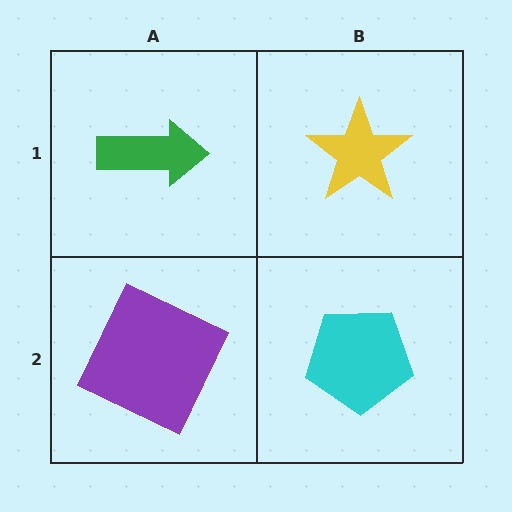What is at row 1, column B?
A yellow star.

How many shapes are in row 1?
2 shapes.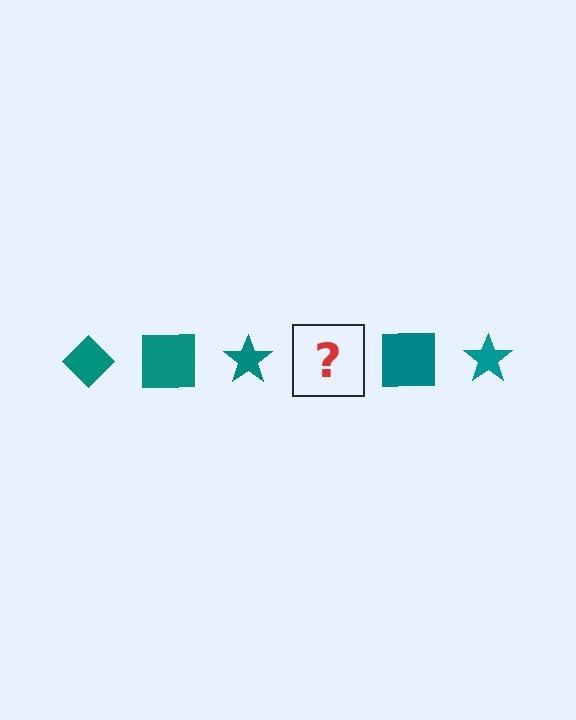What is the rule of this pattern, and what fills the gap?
The rule is that the pattern cycles through diamond, square, star shapes in teal. The gap should be filled with a teal diamond.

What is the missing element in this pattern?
The missing element is a teal diamond.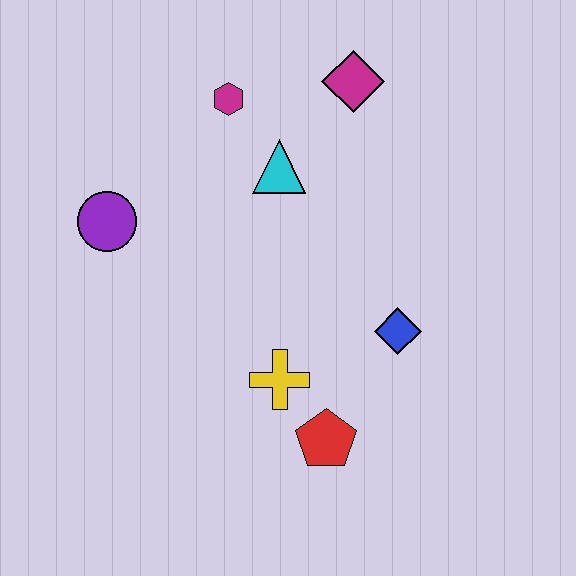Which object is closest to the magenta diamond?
The cyan triangle is closest to the magenta diamond.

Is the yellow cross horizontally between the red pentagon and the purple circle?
Yes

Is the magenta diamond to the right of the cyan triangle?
Yes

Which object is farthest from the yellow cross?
The magenta diamond is farthest from the yellow cross.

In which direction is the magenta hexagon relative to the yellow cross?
The magenta hexagon is above the yellow cross.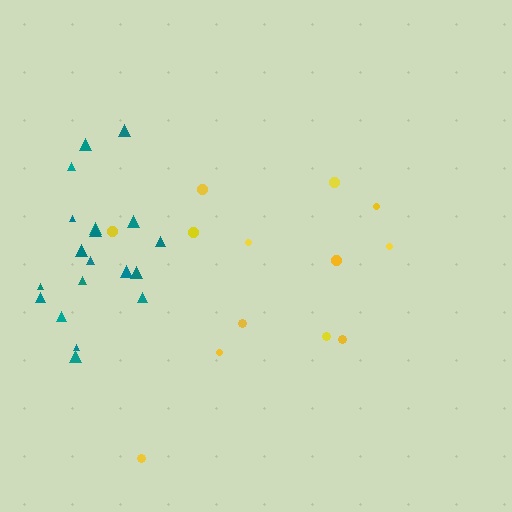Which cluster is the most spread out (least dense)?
Yellow.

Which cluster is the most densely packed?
Teal.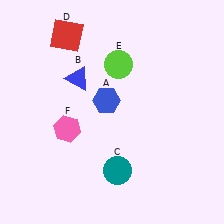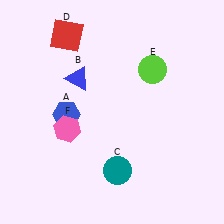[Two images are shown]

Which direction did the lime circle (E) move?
The lime circle (E) moved right.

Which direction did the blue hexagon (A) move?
The blue hexagon (A) moved left.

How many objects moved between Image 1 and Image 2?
2 objects moved between the two images.